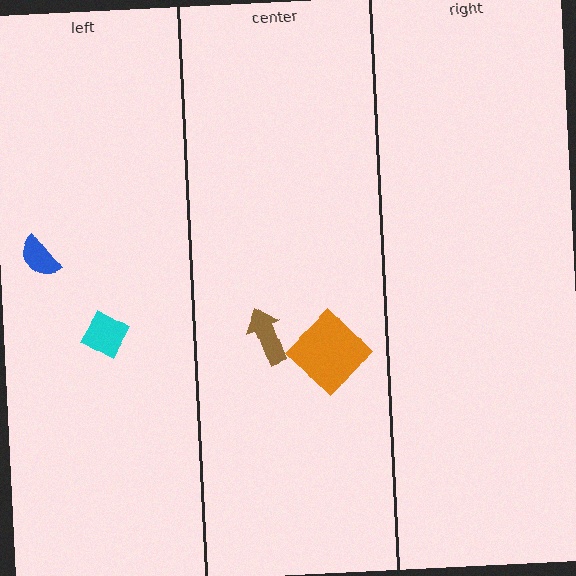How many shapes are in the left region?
2.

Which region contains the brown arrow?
The center region.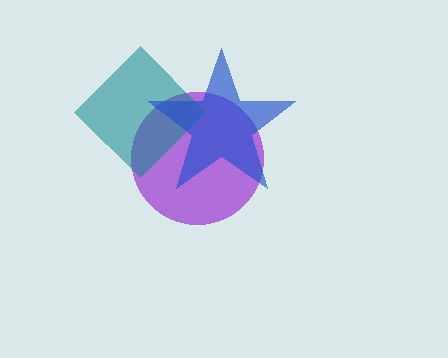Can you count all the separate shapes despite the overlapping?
Yes, there are 3 separate shapes.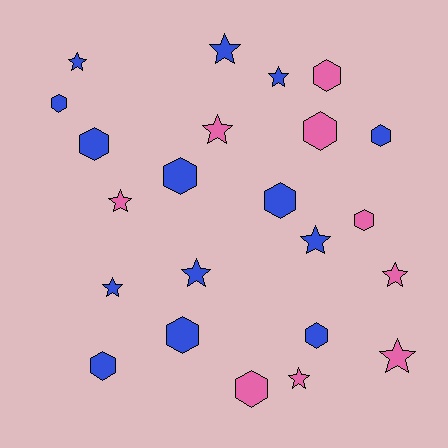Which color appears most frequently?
Blue, with 14 objects.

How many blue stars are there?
There are 6 blue stars.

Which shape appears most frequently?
Hexagon, with 12 objects.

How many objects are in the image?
There are 23 objects.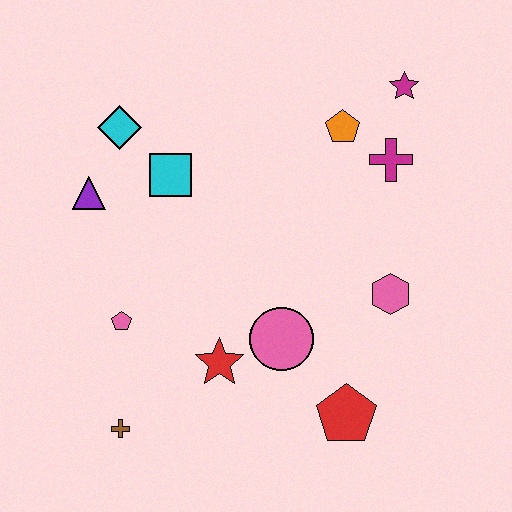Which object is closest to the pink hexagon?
The pink circle is closest to the pink hexagon.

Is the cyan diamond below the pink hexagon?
No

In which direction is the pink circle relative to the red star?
The pink circle is to the right of the red star.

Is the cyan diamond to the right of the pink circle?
No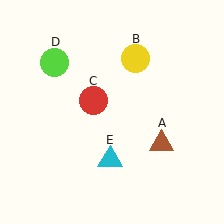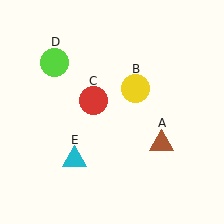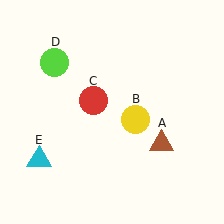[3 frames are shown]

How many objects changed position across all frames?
2 objects changed position: yellow circle (object B), cyan triangle (object E).